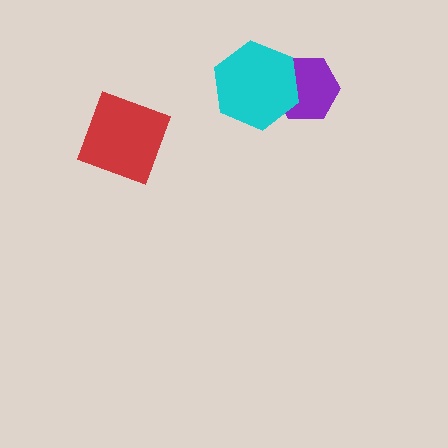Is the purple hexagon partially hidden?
Yes, it is partially covered by another shape.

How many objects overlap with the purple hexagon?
1 object overlaps with the purple hexagon.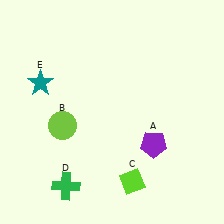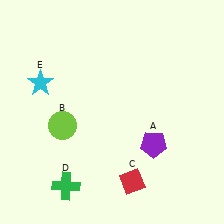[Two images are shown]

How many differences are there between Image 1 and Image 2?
There are 2 differences between the two images.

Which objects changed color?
C changed from lime to red. E changed from teal to cyan.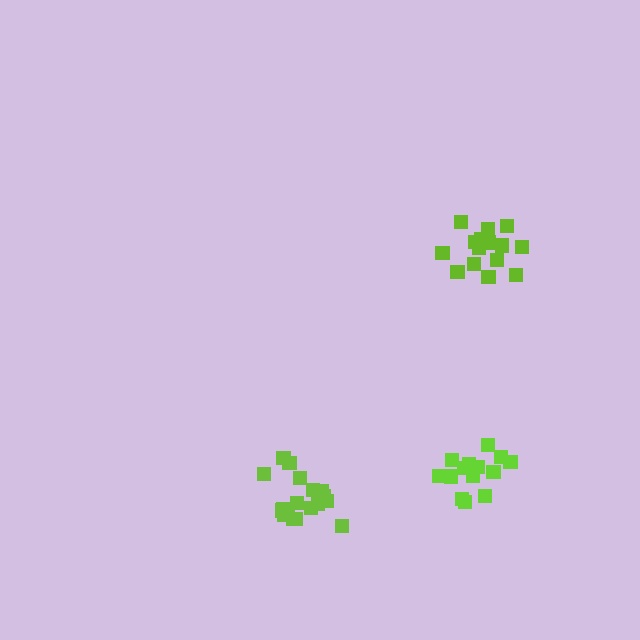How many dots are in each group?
Group 1: 15 dots, Group 2: 16 dots, Group 3: 18 dots (49 total).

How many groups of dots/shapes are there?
There are 3 groups.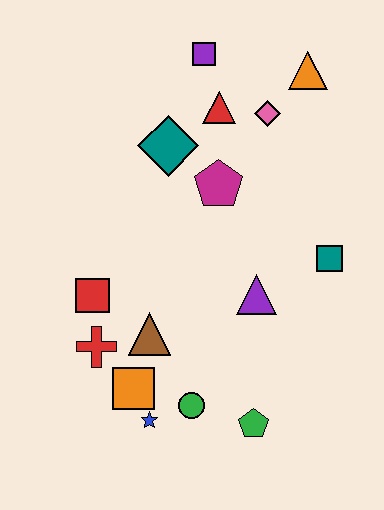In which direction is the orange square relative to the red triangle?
The orange square is below the red triangle.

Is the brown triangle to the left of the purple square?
Yes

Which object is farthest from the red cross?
The orange triangle is farthest from the red cross.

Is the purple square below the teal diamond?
No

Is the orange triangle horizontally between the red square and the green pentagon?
No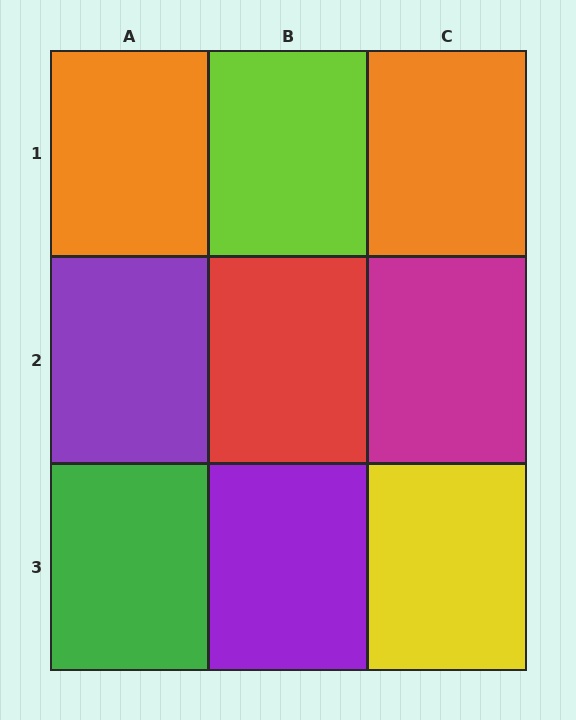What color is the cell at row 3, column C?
Yellow.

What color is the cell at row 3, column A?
Green.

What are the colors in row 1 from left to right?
Orange, lime, orange.